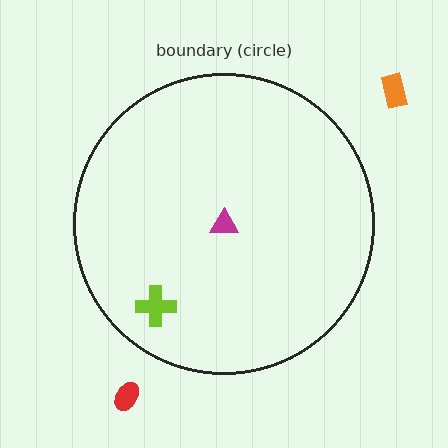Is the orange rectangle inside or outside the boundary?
Outside.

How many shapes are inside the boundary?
2 inside, 2 outside.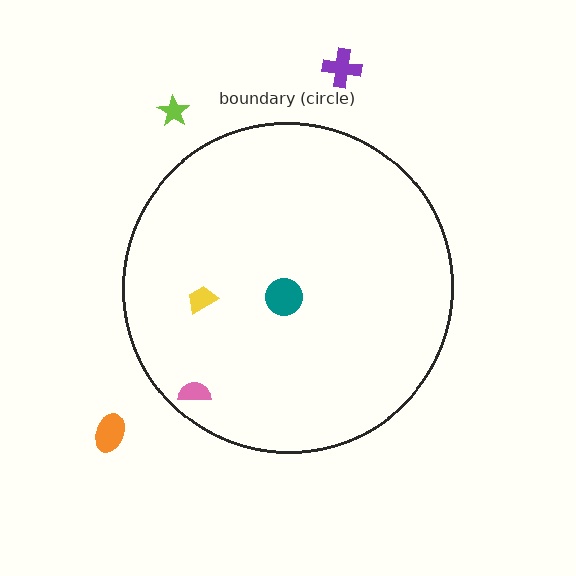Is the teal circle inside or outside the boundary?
Inside.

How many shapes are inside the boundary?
3 inside, 3 outside.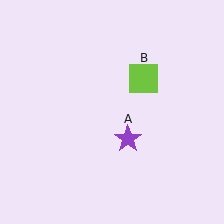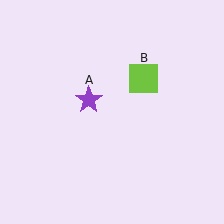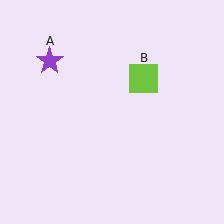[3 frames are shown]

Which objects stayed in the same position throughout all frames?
Lime square (object B) remained stationary.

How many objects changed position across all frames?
1 object changed position: purple star (object A).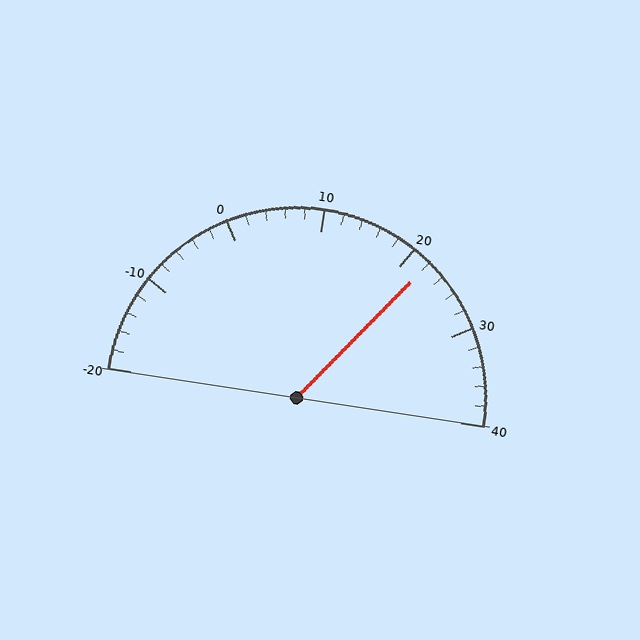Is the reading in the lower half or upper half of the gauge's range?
The reading is in the upper half of the range (-20 to 40).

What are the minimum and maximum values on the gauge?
The gauge ranges from -20 to 40.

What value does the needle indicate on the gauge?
The needle indicates approximately 22.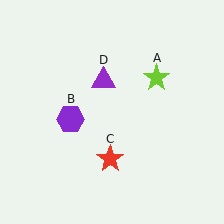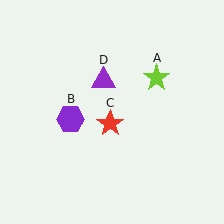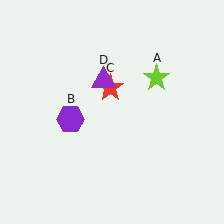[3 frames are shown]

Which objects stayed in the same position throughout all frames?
Lime star (object A) and purple hexagon (object B) and purple triangle (object D) remained stationary.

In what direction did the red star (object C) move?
The red star (object C) moved up.